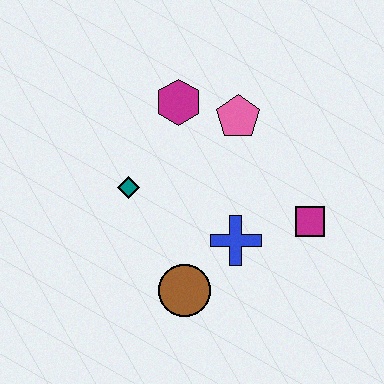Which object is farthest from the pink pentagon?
The brown circle is farthest from the pink pentagon.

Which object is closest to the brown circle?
The blue cross is closest to the brown circle.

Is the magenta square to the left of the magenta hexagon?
No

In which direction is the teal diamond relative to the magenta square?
The teal diamond is to the left of the magenta square.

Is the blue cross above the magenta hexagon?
No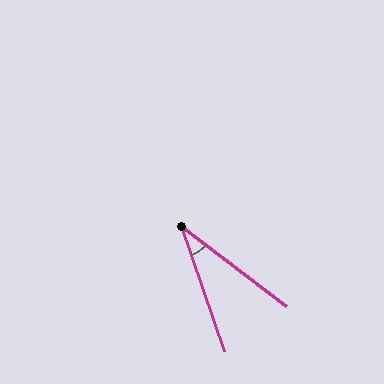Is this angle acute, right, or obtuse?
It is acute.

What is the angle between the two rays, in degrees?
Approximately 34 degrees.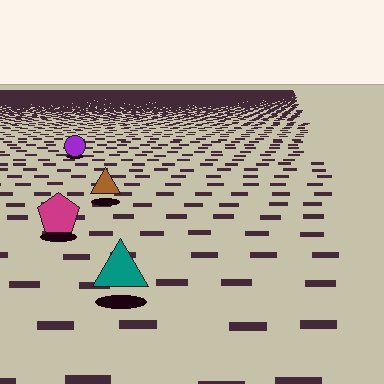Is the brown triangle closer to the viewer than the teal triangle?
No. The teal triangle is closer — you can tell from the texture gradient: the ground texture is coarser near it.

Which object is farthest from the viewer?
The purple circle is farthest from the viewer. It appears smaller and the ground texture around it is denser.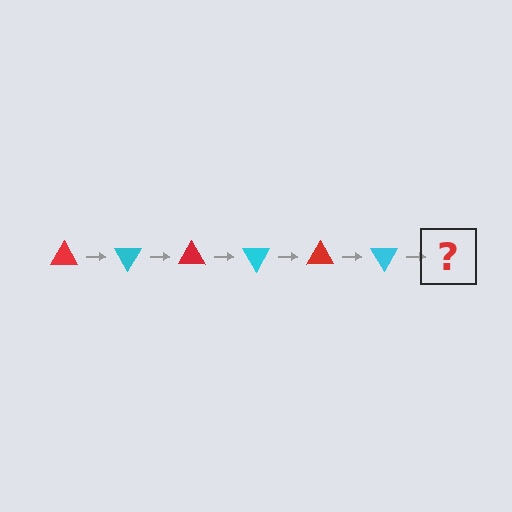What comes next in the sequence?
The next element should be a red triangle, rotated 360 degrees from the start.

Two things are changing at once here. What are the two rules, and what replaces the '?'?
The two rules are that it rotates 60 degrees each step and the color cycles through red and cyan. The '?' should be a red triangle, rotated 360 degrees from the start.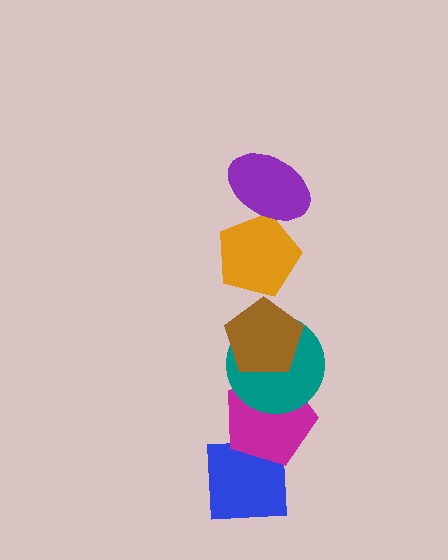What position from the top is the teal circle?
The teal circle is 4th from the top.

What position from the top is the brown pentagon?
The brown pentagon is 3rd from the top.